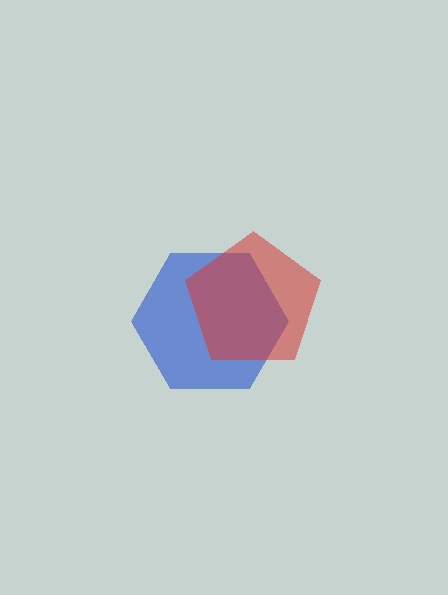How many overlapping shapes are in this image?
There are 2 overlapping shapes in the image.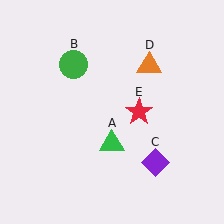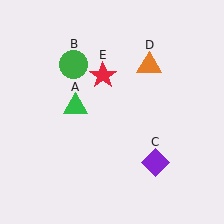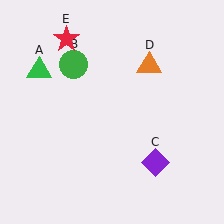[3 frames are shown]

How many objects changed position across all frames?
2 objects changed position: green triangle (object A), red star (object E).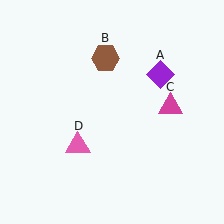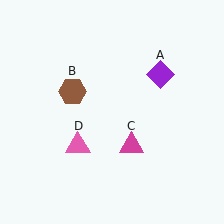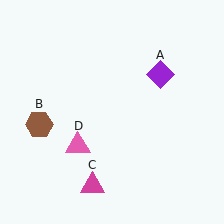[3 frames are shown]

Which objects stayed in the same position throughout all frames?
Purple diamond (object A) and pink triangle (object D) remained stationary.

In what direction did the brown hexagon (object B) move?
The brown hexagon (object B) moved down and to the left.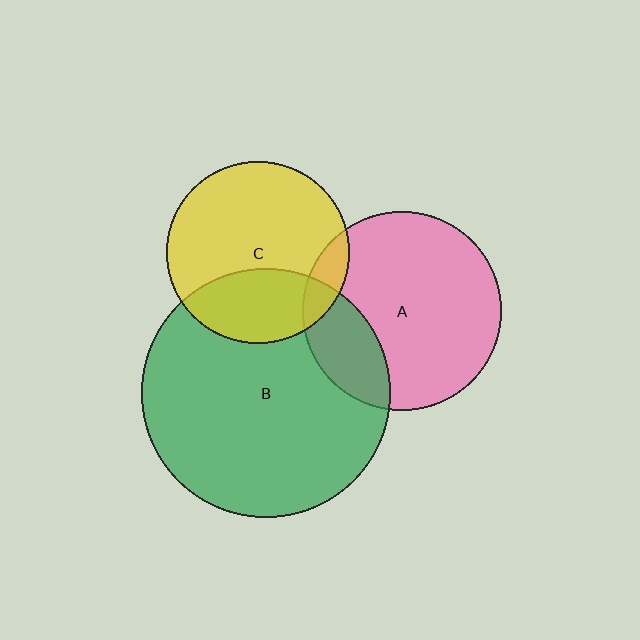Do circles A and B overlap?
Yes.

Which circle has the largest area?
Circle B (green).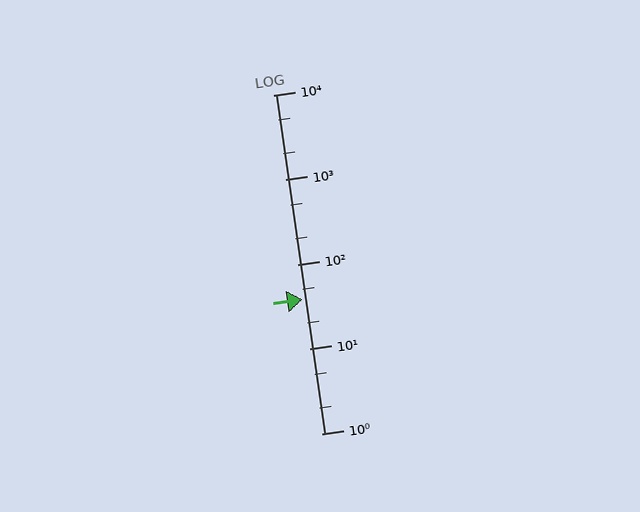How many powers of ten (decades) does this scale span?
The scale spans 4 decades, from 1 to 10000.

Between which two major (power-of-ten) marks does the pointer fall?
The pointer is between 10 and 100.